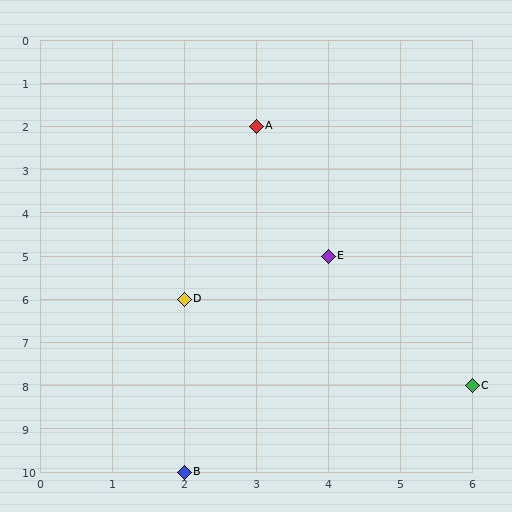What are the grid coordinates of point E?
Point E is at grid coordinates (4, 5).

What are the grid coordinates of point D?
Point D is at grid coordinates (2, 6).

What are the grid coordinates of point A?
Point A is at grid coordinates (3, 2).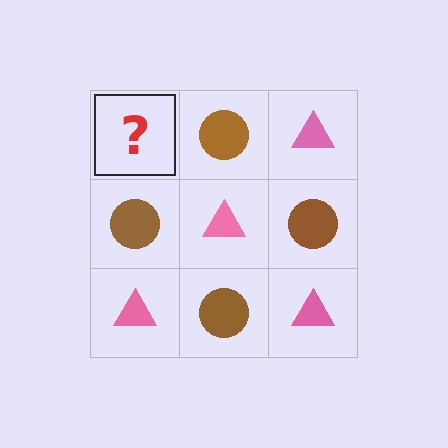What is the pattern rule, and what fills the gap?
The rule is that it alternates pink triangle and brown circle in a checkerboard pattern. The gap should be filled with a pink triangle.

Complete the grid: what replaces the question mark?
The question mark should be replaced with a pink triangle.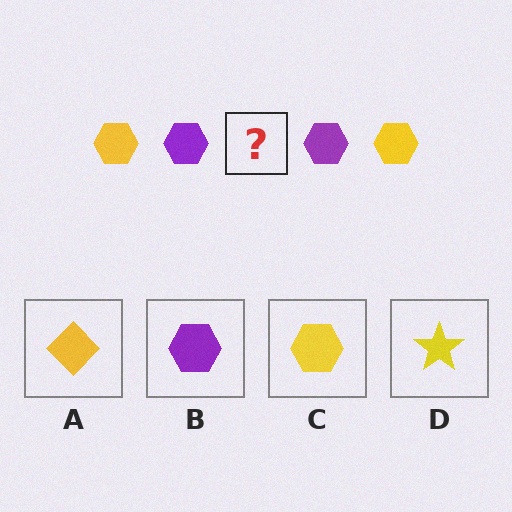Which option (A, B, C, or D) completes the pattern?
C.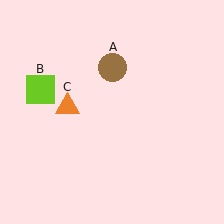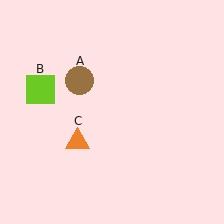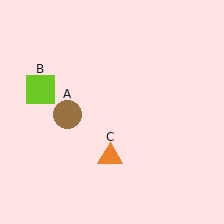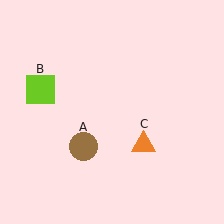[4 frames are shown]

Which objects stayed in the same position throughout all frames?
Lime square (object B) remained stationary.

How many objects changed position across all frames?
2 objects changed position: brown circle (object A), orange triangle (object C).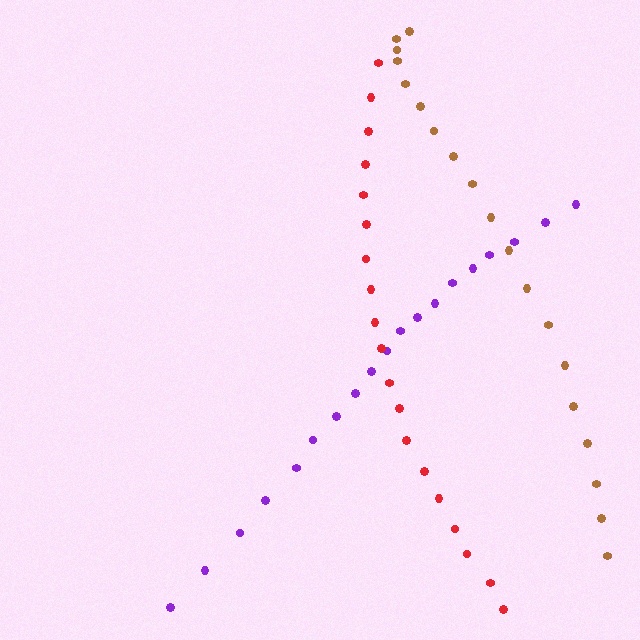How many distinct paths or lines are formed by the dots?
There are 3 distinct paths.